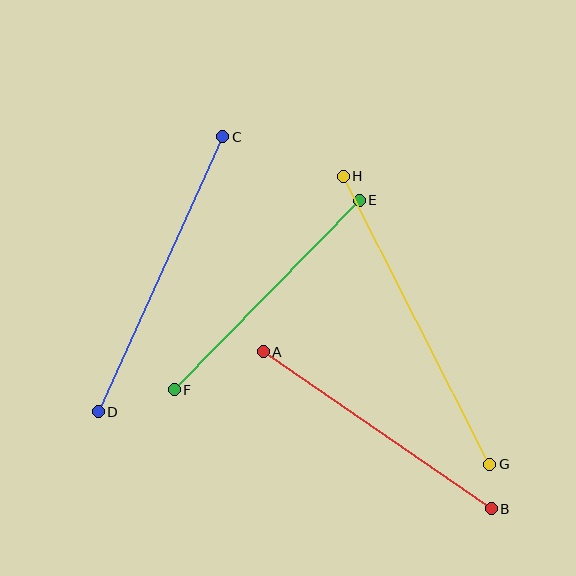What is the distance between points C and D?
The distance is approximately 302 pixels.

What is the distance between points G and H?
The distance is approximately 323 pixels.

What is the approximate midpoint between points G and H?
The midpoint is at approximately (416, 320) pixels.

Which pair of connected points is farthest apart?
Points G and H are farthest apart.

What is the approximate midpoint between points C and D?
The midpoint is at approximately (160, 274) pixels.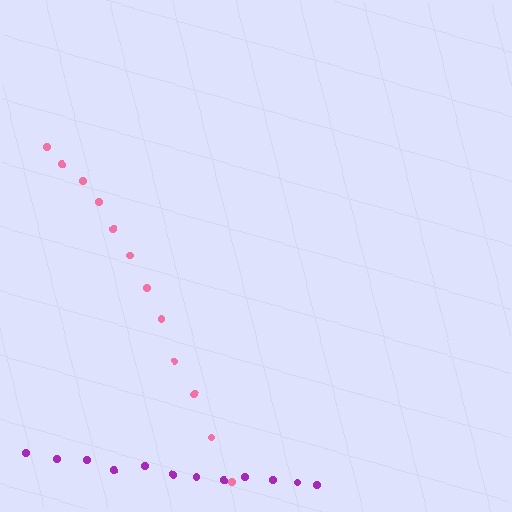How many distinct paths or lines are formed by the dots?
There are 2 distinct paths.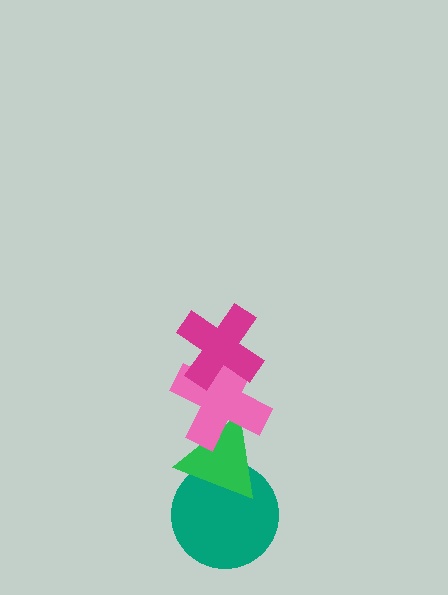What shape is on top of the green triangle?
The pink cross is on top of the green triangle.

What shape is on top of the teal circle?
The green triangle is on top of the teal circle.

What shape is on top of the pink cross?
The magenta cross is on top of the pink cross.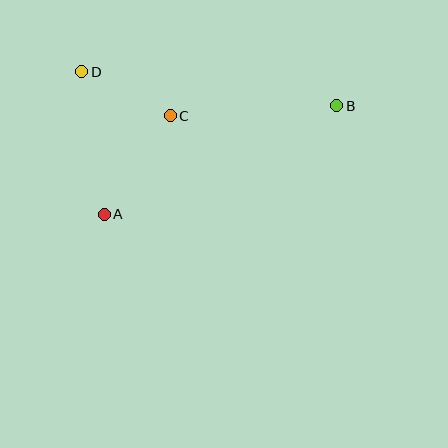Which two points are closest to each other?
Points C and D are closest to each other.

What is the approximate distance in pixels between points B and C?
The distance between B and C is approximately 167 pixels.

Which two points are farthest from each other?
Points B and D are farthest from each other.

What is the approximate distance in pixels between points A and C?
The distance between A and C is approximately 118 pixels.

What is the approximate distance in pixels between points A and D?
The distance between A and D is approximately 144 pixels.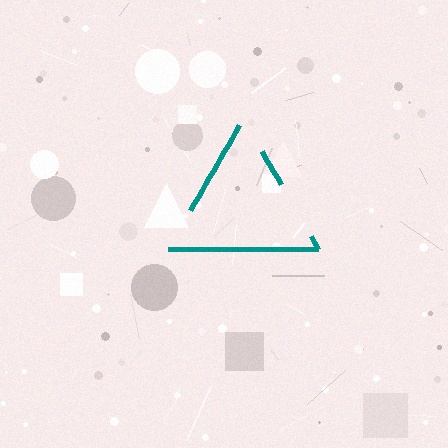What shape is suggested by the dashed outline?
The dashed outline suggests a triangle.